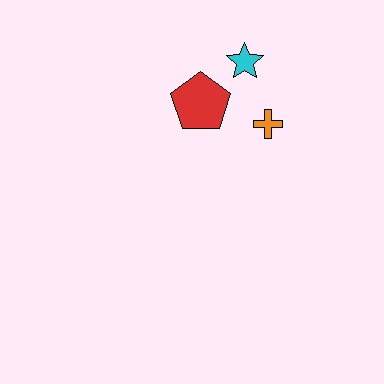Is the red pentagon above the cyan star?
No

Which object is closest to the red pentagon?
The cyan star is closest to the red pentagon.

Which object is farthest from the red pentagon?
The orange cross is farthest from the red pentagon.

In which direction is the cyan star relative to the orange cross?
The cyan star is above the orange cross.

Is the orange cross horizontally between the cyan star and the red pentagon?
No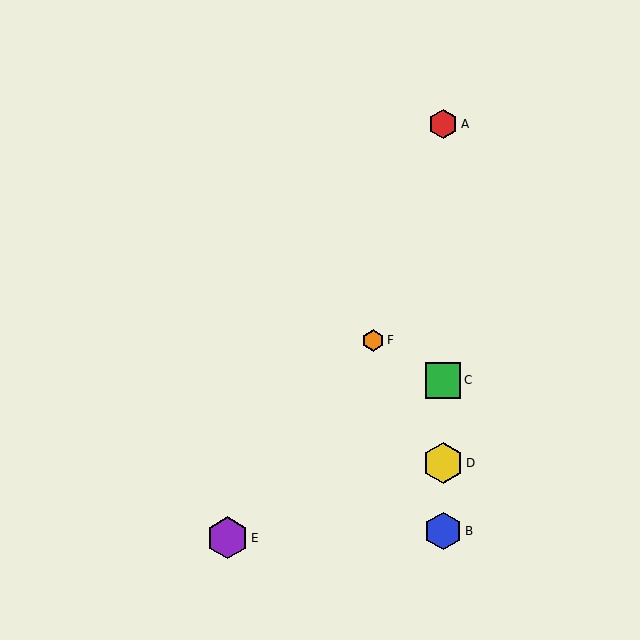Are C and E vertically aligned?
No, C is at x≈443 and E is at x≈227.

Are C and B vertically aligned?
Yes, both are at x≈443.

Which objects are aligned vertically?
Objects A, B, C, D are aligned vertically.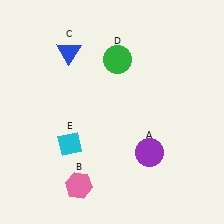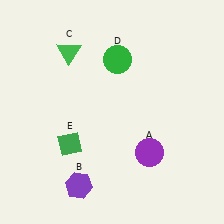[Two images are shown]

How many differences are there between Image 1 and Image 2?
There are 3 differences between the two images.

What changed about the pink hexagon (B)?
In Image 1, B is pink. In Image 2, it changed to purple.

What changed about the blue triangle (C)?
In Image 1, C is blue. In Image 2, it changed to green.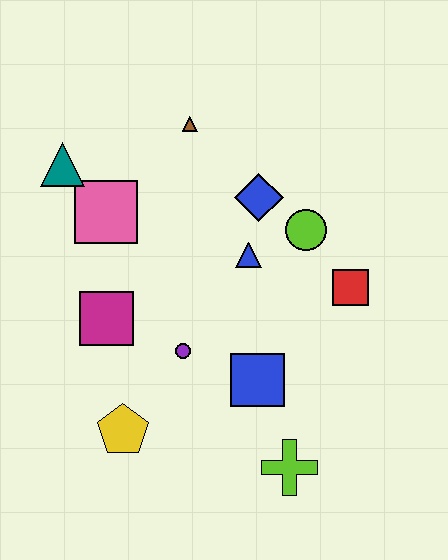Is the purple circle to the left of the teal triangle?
No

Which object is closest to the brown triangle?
The blue diamond is closest to the brown triangle.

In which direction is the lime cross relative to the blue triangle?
The lime cross is below the blue triangle.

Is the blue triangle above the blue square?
Yes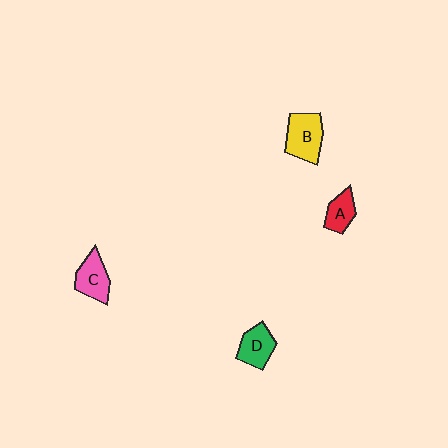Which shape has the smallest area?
Shape A (red).